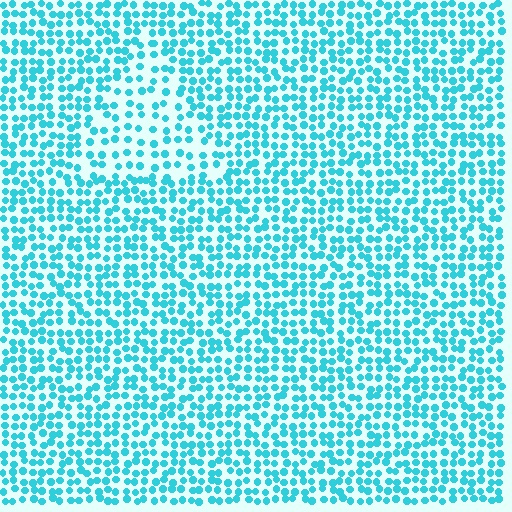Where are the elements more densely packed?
The elements are more densely packed outside the triangle boundary.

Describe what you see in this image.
The image contains small cyan elements arranged at two different densities. A triangle-shaped region is visible where the elements are less densely packed than the surrounding area.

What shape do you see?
I see a triangle.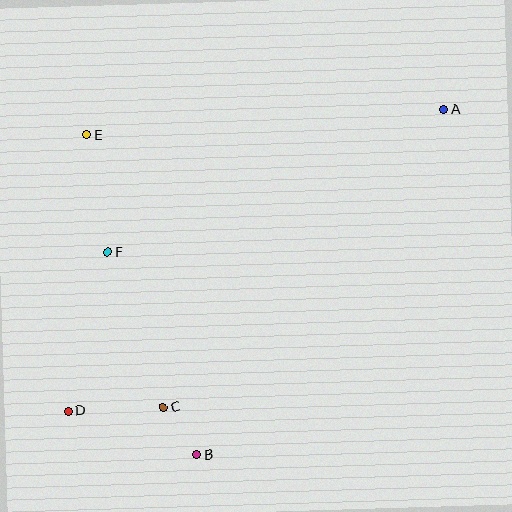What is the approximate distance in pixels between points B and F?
The distance between B and F is approximately 221 pixels.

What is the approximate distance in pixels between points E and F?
The distance between E and F is approximately 119 pixels.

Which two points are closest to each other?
Points B and C are closest to each other.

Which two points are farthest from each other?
Points A and D are farthest from each other.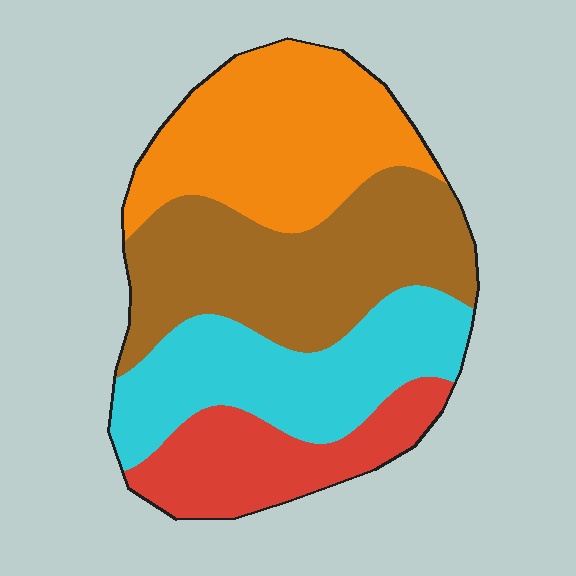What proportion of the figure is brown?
Brown takes up between a sixth and a third of the figure.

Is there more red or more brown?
Brown.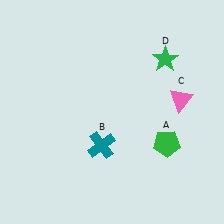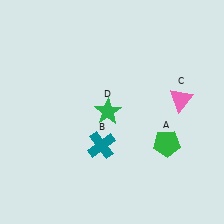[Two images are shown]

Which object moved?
The green star (D) moved left.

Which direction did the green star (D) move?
The green star (D) moved left.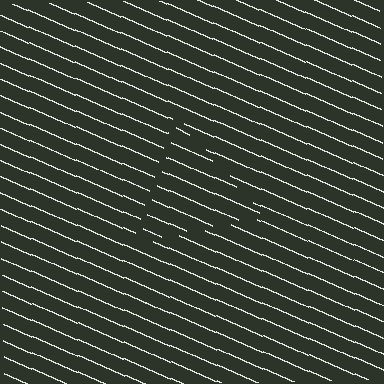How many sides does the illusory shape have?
3 sides — the line-ends trace a triangle.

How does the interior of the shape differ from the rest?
The interior of the shape contains the same grating, shifted by half a period — the contour is defined by the phase discontinuity where line-ends from the inner and outer gratings abut.